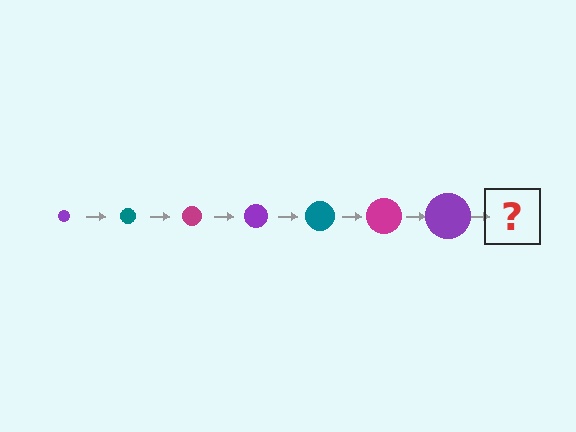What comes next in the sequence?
The next element should be a teal circle, larger than the previous one.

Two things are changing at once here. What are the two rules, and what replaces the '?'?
The two rules are that the circle grows larger each step and the color cycles through purple, teal, and magenta. The '?' should be a teal circle, larger than the previous one.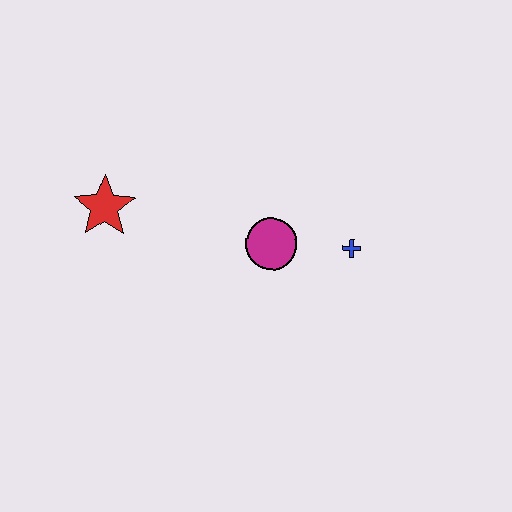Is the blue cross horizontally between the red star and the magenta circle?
No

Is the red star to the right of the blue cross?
No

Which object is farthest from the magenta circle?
The red star is farthest from the magenta circle.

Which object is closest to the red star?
The magenta circle is closest to the red star.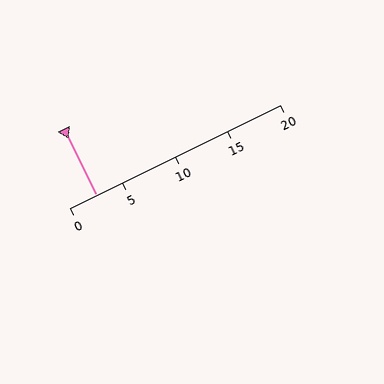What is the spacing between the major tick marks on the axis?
The major ticks are spaced 5 apart.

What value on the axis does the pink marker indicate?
The marker indicates approximately 2.5.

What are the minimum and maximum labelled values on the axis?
The axis runs from 0 to 20.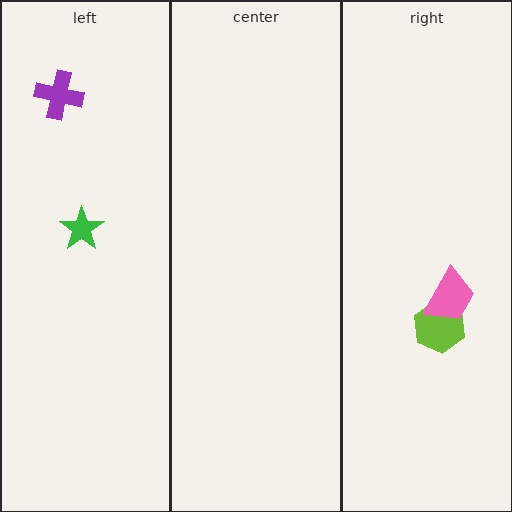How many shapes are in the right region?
2.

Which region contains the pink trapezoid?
The right region.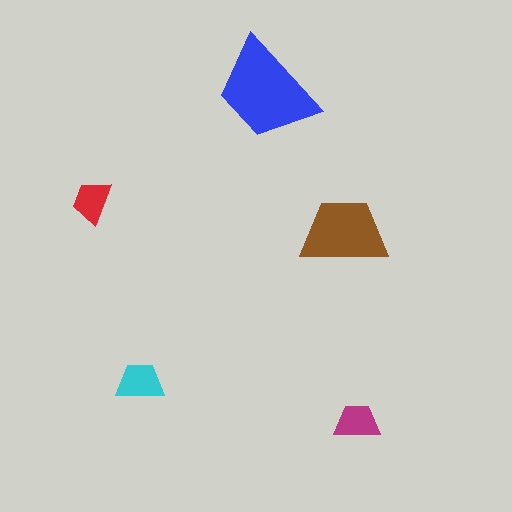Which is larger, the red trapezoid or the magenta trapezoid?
The magenta one.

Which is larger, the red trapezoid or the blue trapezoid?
The blue one.